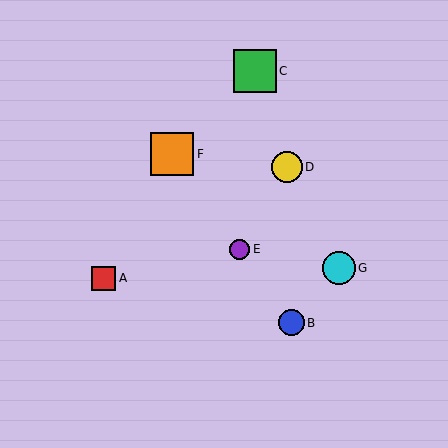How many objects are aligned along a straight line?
3 objects (B, E, F) are aligned along a straight line.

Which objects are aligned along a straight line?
Objects B, E, F are aligned along a straight line.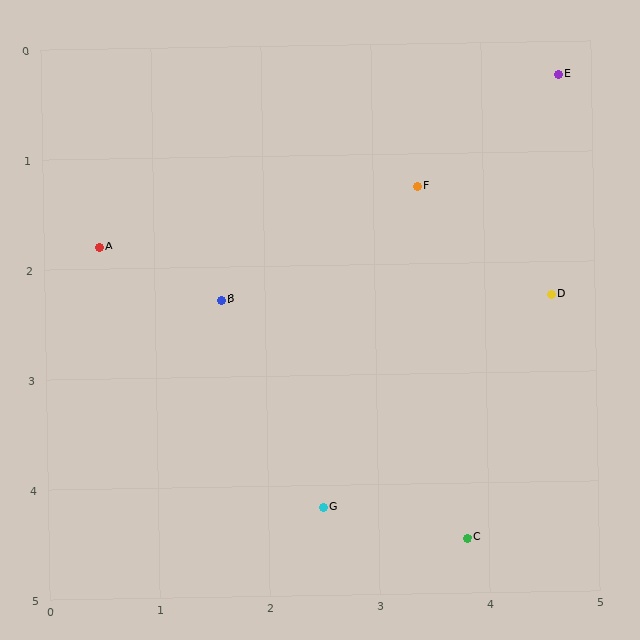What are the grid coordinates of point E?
Point E is at approximately (4.7, 0.3).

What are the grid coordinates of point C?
Point C is at approximately (3.8, 4.5).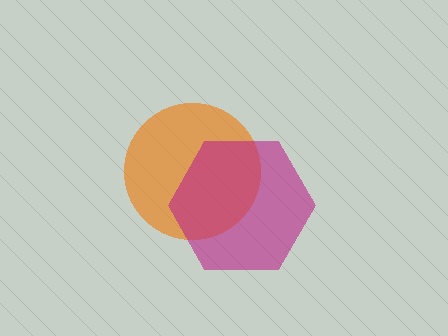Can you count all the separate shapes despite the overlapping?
Yes, there are 2 separate shapes.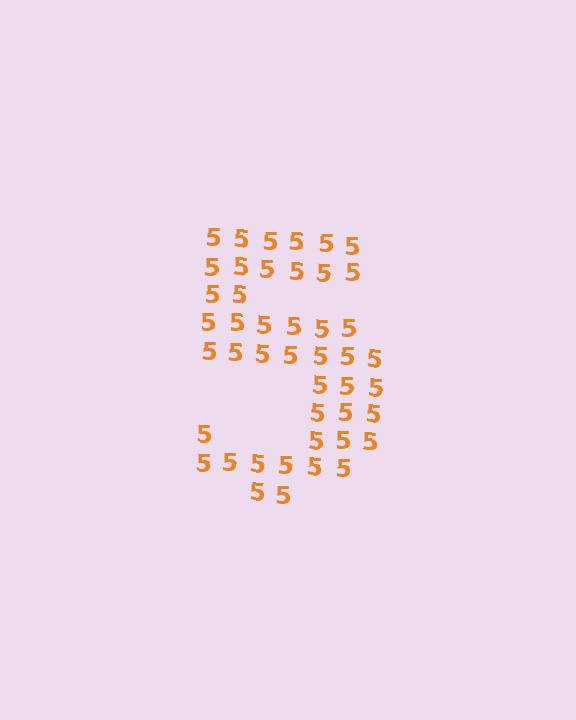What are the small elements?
The small elements are digit 5's.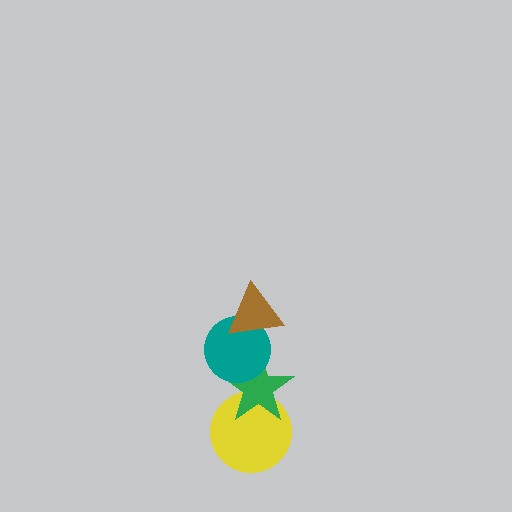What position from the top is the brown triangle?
The brown triangle is 1st from the top.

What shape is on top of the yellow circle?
The green star is on top of the yellow circle.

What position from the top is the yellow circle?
The yellow circle is 4th from the top.